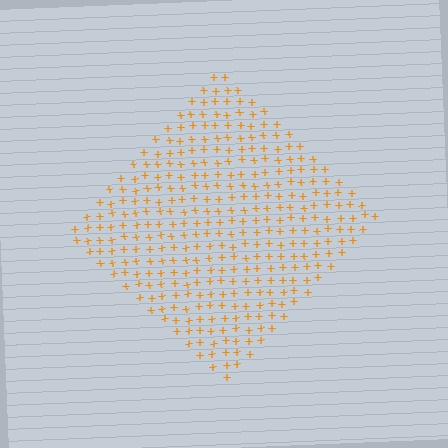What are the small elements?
The small elements are plus signs.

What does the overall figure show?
The overall figure shows a diamond.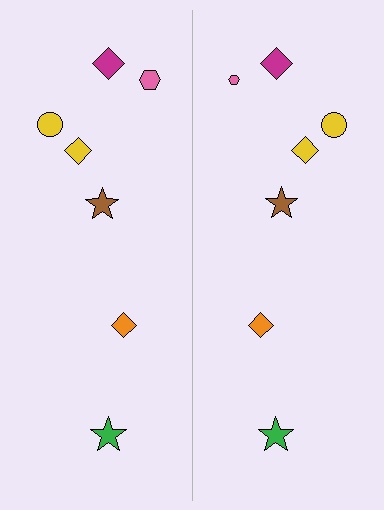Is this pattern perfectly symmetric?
No, the pattern is not perfectly symmetric. The pink hexagon on the right side has a different size than its mirror counterpart.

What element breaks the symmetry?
The pink hexagon on the right side has a different size than its mirror counterpart.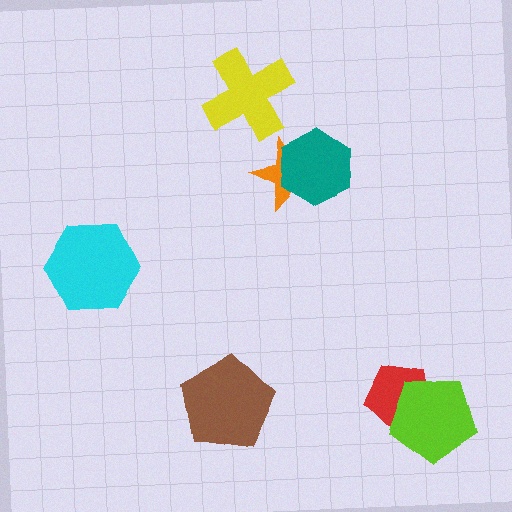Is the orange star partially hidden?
Yes, it is partially covered by another shape.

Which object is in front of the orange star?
The teal hexagon is in front of the orange star.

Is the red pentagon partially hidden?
Yes, it is partially covered by another shape.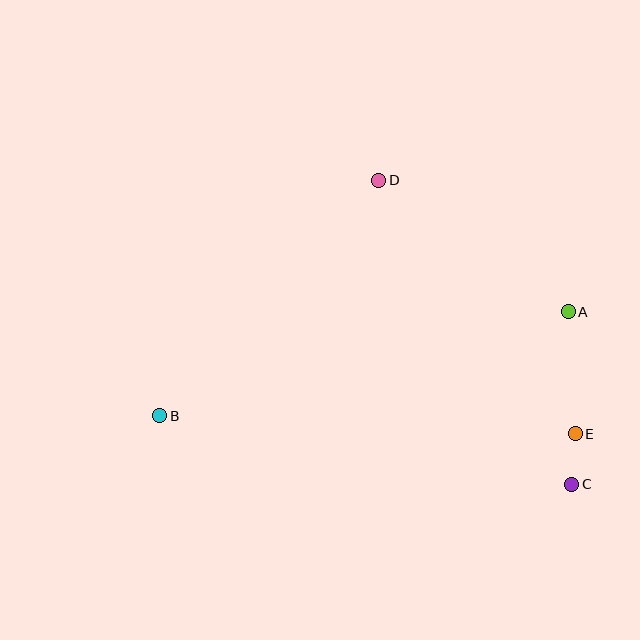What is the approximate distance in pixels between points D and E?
The distance between D and E is approximately 321 pixels.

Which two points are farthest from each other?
Points A and B are farthest from each other.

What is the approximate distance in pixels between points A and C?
The distance between A and C is approximately 172 pixels.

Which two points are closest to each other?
Points C and E are closest to each other.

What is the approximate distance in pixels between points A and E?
The distance between A and E is approximately 122 pixels.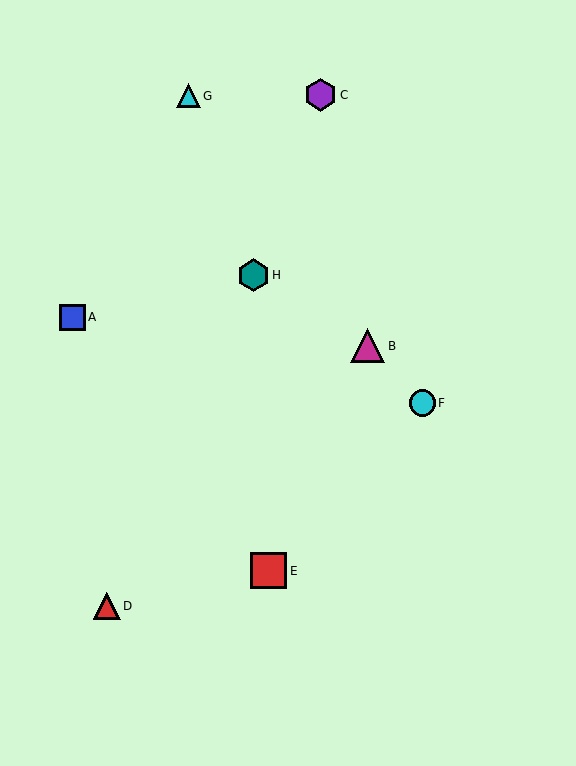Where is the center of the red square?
The center of the red square is at (268, 571).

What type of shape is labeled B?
Shape B is a magenta triangle.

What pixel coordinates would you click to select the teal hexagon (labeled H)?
Click at (253, 275) to select the teal hexagon H.